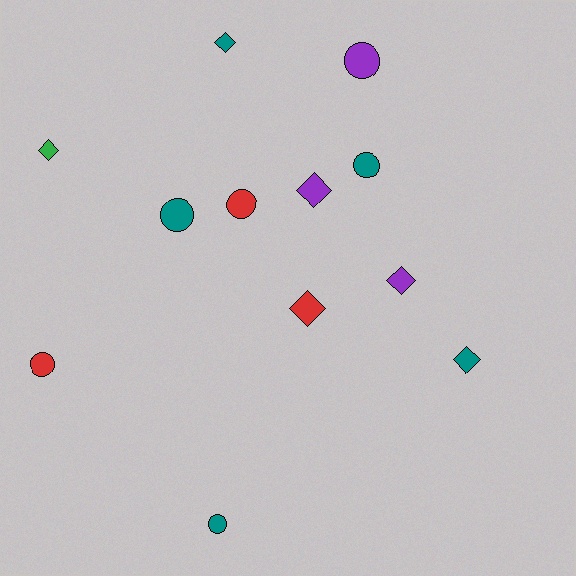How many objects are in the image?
There are 12 objects.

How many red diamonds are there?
There is 1 red diamond.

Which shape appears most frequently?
Diamond, with 6 objects.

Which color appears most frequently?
Teal, with 5 objects.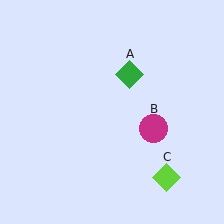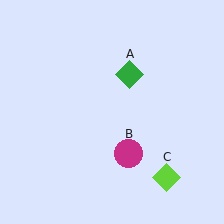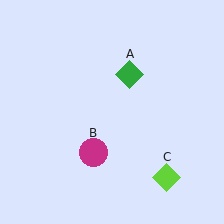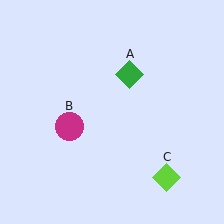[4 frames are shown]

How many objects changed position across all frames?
1 object changed position: magenta circle (object B).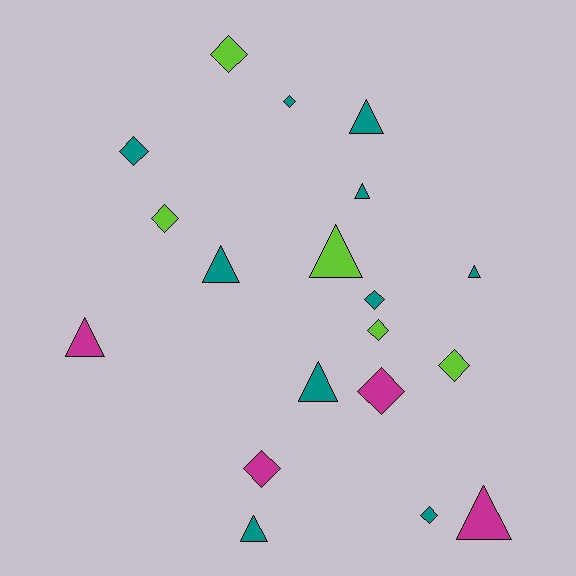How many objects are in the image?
There are 19 objects.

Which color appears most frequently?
Teal, with 10 objects.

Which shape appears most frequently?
Diamond, with 10 objects.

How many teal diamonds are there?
There are 4 teal diamonds.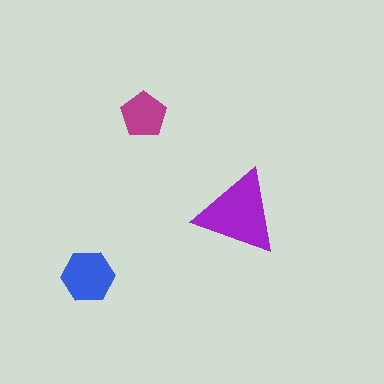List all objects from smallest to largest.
The magenta pentagon, the blue hexagon, the purple triangle.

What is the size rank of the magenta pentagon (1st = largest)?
3rd.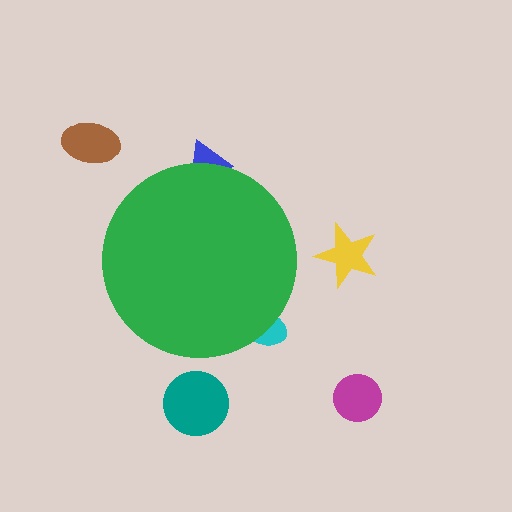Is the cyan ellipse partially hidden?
Yes, the cyan ellipse is partially hidden behind the green circle.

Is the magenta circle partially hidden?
No, the magenta circle is fully visible.